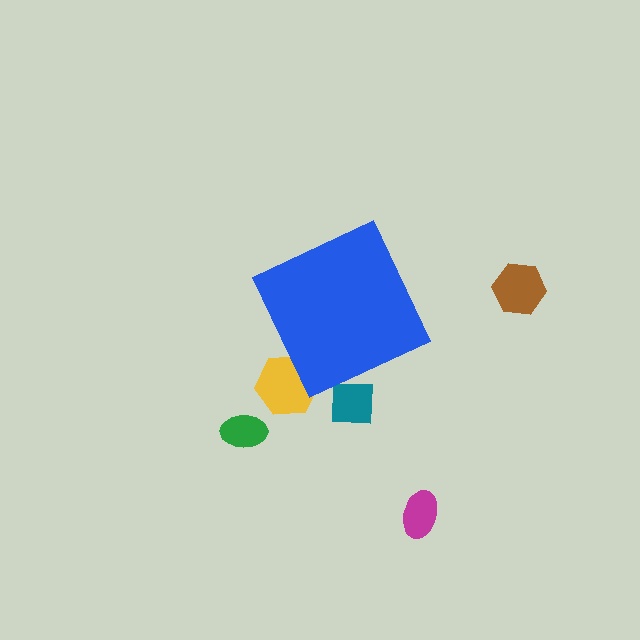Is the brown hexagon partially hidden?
No, the brown hexagon is fully visible.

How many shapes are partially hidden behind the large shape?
2 shapes are partially hidden.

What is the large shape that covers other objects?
A blue diamond.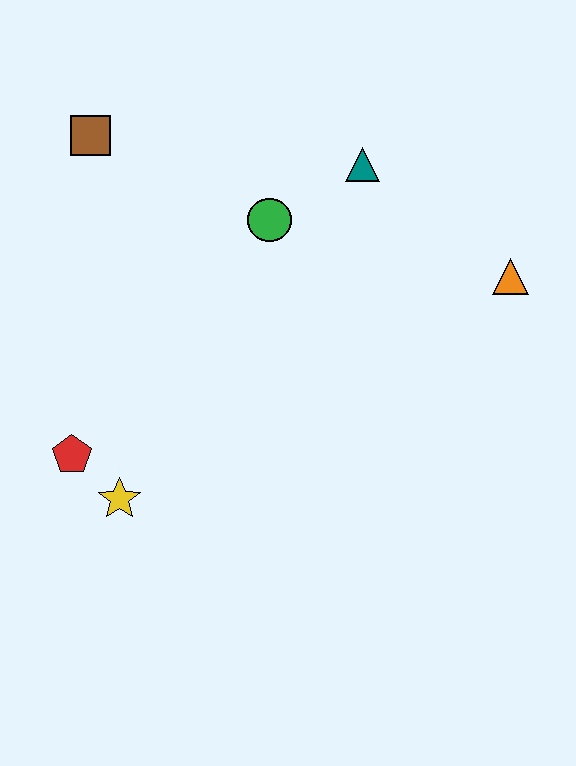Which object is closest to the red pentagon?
The yellow star is closest to the red pentagon.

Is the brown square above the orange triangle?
Yes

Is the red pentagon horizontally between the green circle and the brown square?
No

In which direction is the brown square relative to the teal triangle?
The brown square is to the left of the teal triangle.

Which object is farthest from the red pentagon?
The orange triangle is farthest from the red pentagon.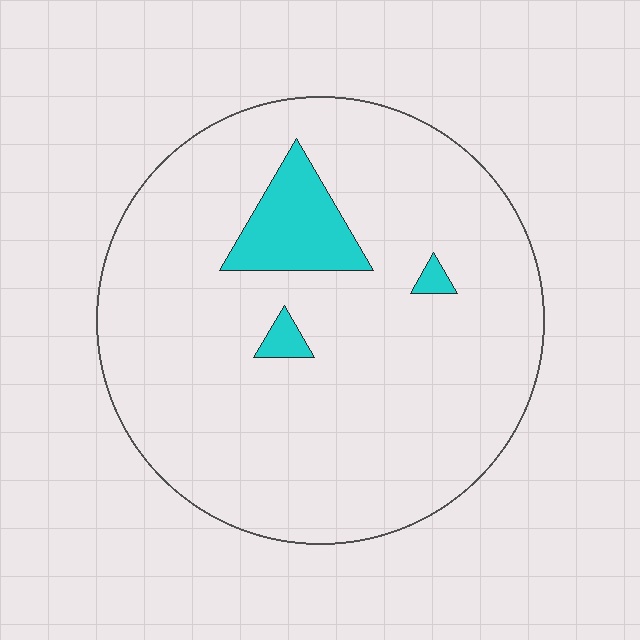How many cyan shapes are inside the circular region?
3.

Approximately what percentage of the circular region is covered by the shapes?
Approximately 10%.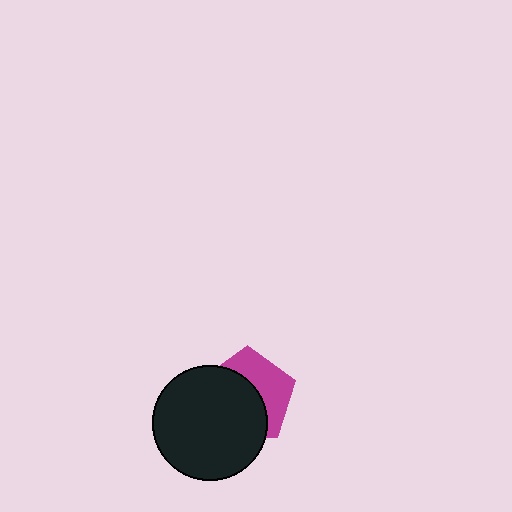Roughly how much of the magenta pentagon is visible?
A small part of it is visible (roughly 42%).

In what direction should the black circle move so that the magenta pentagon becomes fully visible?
The black circle should move toward the lower-left. That is the shortest direction to clear the overlap and leave the magenta pentagon fully visible.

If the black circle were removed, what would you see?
You would see the complete magenta pentagon.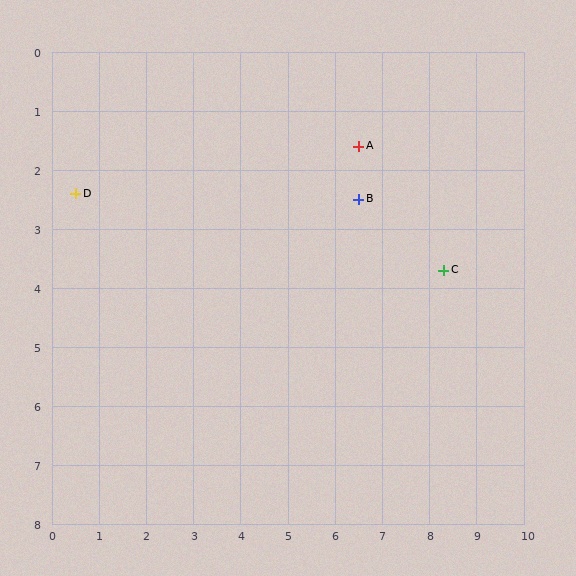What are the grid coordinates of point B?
Point B is at approximately (6.5, 2.5).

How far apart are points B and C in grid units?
Points B and C are about 2.2 grid units apart.